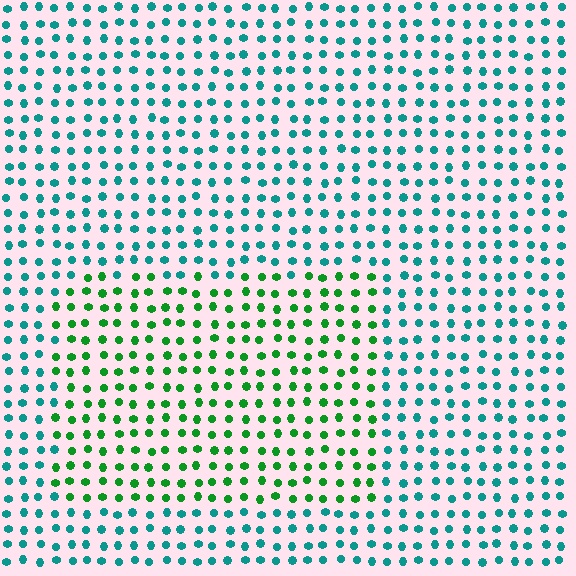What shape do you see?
I see a rectangle.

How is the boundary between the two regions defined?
The boundary is defined purely by a slight shift in hue (about 47 degrees). Spacing, size, and orientation are identical on both sides.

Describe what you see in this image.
The image is filled with small teal elements in a uniform arrangement. A rectangle-shaped region is visible where the elements are tinted to a slightly different hue, forming a subtle color boundary.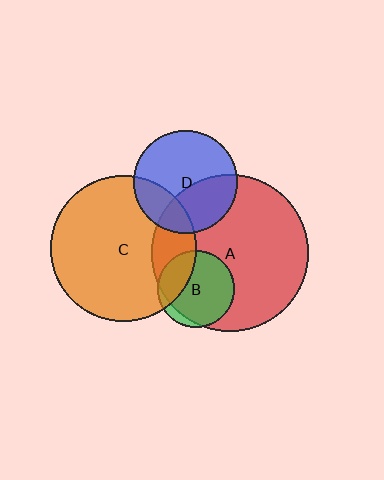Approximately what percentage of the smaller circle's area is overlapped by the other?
Approximately 30%.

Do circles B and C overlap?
Yes.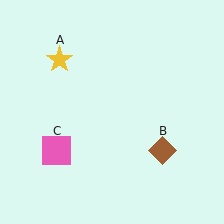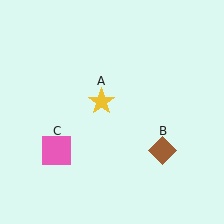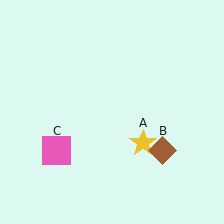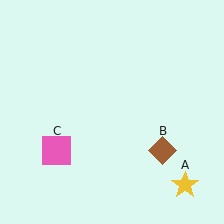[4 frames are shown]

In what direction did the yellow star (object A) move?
The yellow star (object A) moved down and to the right.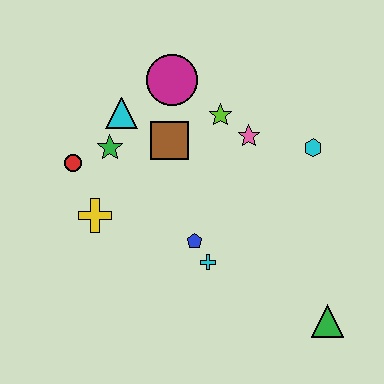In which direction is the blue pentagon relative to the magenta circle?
The blue pentagon is below the magenta circle.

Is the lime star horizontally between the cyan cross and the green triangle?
Yes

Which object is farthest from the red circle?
The green triangle is farthest from the red circle.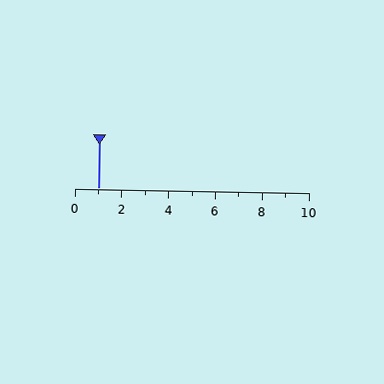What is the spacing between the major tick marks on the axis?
The major ticks are spaced 2 apart.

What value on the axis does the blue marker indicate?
The marker indicates approximately 1.